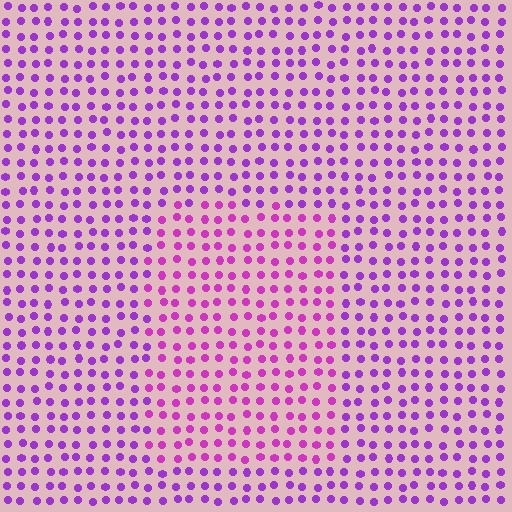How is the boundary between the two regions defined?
The boundary is defined purely by a slight shift in hue (about 25 degrees). Spacing, size, and orientation are identical on both sides.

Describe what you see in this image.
The image is filled with small purple elements in a uniform arrangement. A rectangle-shaped region is visible where the elements are tinted to a slightly different hue, forming a subtle color boundary.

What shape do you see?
I see a rectangle.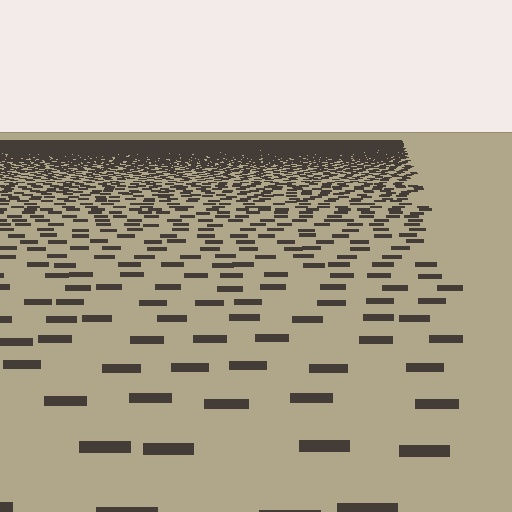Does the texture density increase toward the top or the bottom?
Density increases toward the top.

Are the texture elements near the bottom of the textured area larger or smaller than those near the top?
Larger. Near the bottom, elements are closer to the viewer and appear at a bigger on-screen size.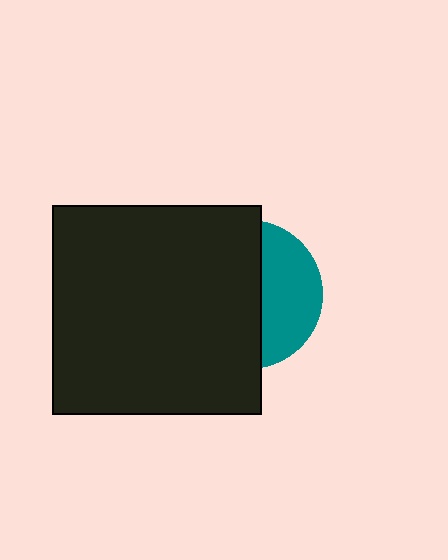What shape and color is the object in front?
The object in front is a black square.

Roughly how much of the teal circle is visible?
A small part of it is visible (roughly 39%).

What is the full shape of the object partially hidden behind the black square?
The partially hidden object is a teal circle.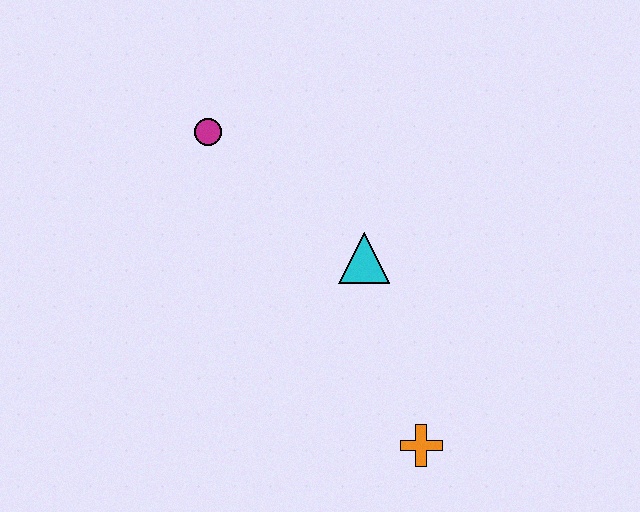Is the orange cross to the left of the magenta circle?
No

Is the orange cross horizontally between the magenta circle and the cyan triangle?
No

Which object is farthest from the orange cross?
The magenta circle is farthest from the orange cross.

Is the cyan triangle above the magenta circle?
No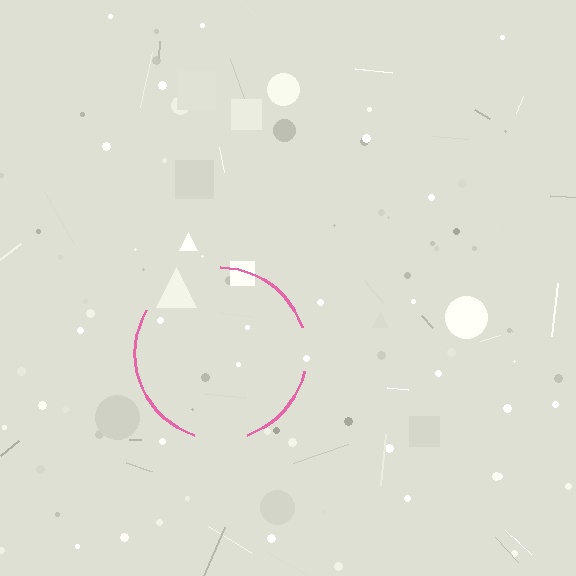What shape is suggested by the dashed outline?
The dashed outline suggests a circle.